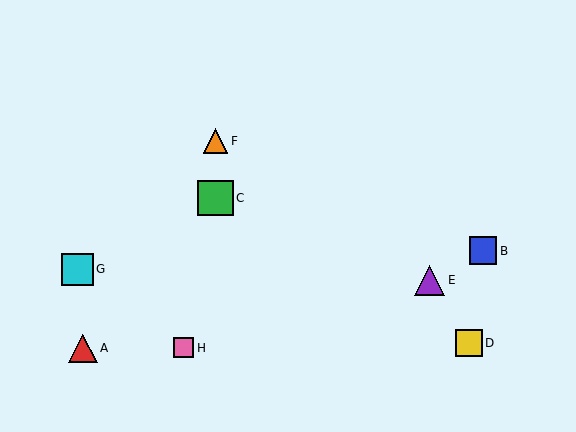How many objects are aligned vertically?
2 objects (C, F) are aligned vertically.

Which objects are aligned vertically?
Objects C, F are aligned vertically.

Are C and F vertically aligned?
Yes, both are at x≈216.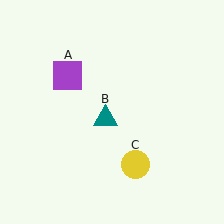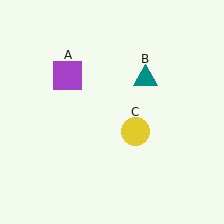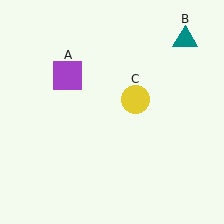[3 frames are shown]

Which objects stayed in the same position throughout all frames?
Purple square (object A) remained stationary.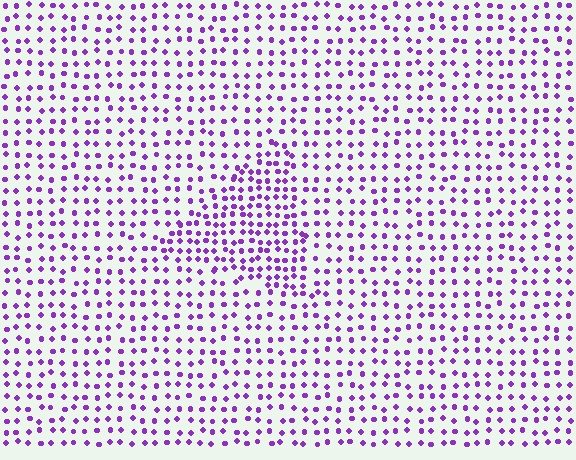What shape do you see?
I see a triangle.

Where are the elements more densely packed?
The elements are more densely packed inside the triangle boundary.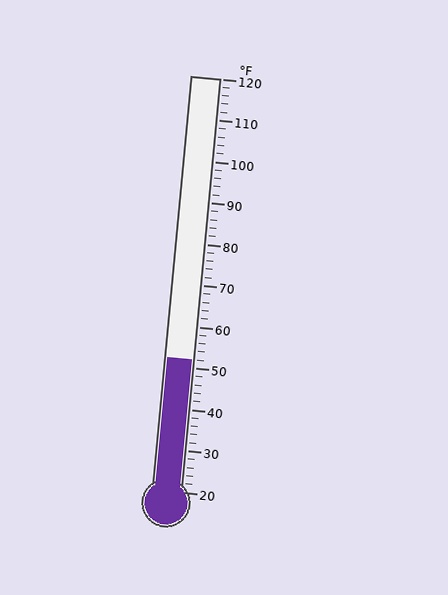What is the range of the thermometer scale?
The thermometer scale ranges from 20°F to 120°F.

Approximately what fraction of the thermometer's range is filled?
The thermometer is filled to approximately 30% of its range.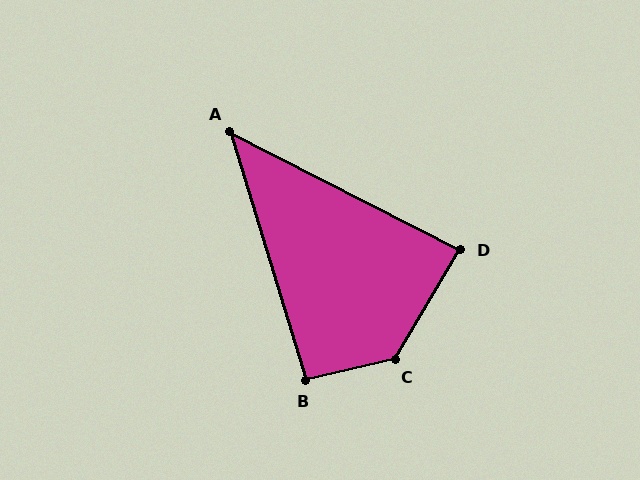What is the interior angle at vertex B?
Approximately 94 degrees (approximately right).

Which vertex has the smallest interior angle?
A, at approximately 46 degrees.